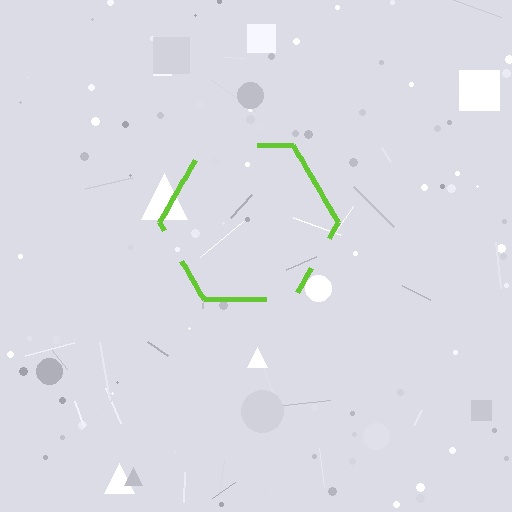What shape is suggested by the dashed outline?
The dashed outline suggests a hexagon.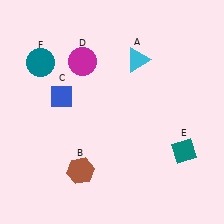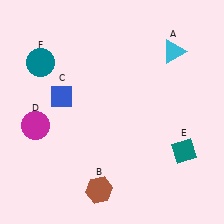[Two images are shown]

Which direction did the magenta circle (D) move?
The magenta circle (D) moved down.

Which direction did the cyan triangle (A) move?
The cyan triangle (A) moved right.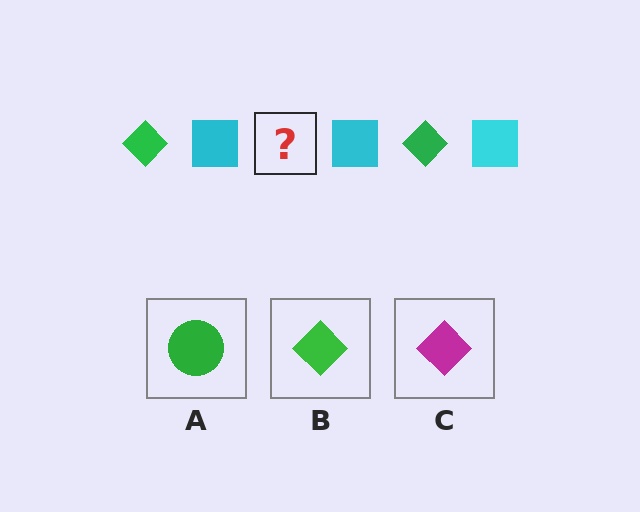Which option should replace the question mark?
Option B.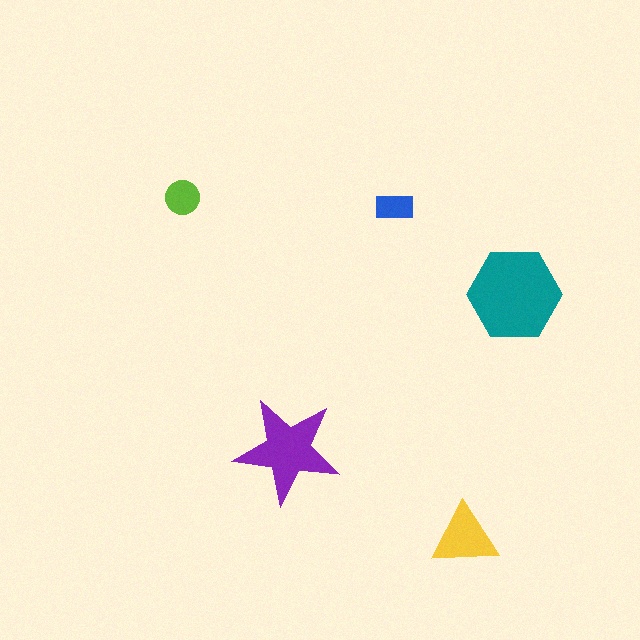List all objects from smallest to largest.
The blue rectangle, the lime circle, the yellow triangle, the purple star, the teal hexagon.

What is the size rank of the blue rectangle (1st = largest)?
5th.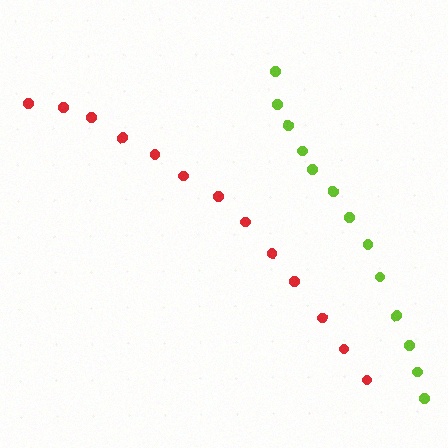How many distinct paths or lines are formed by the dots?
There are 2 distinct paths.